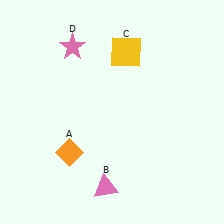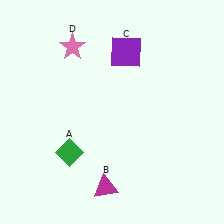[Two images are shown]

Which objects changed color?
A changed from orange to green. B changed from pink to magenta. C changed from yellow to purple.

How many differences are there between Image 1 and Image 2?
There are 3 differences between the two images.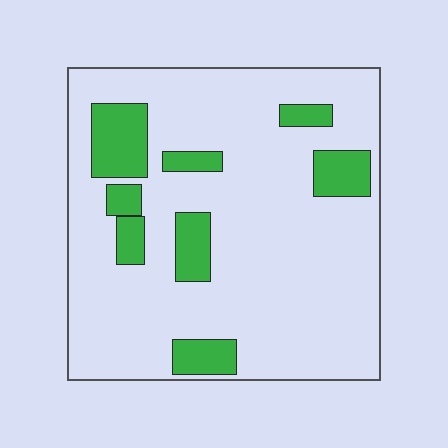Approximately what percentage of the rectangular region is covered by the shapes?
Approximately 15%.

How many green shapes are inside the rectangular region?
8.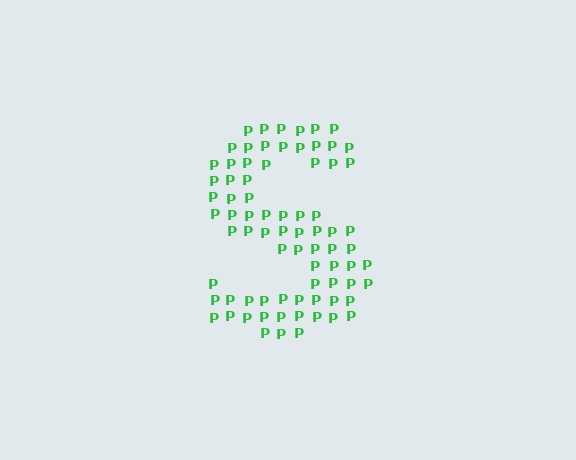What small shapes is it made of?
It is made of small letter P's.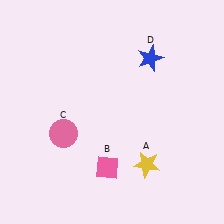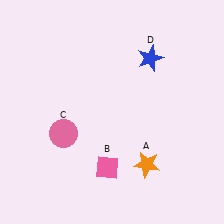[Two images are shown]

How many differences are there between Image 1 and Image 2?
There is 1 difference between the two images.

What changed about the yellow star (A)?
In Image 1, A is yellow. In Image 2, it changed to orange.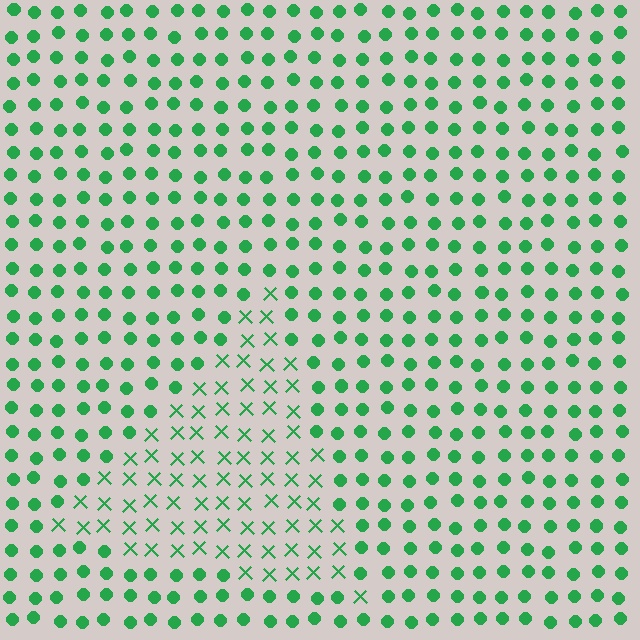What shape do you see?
I see a triangle.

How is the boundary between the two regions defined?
The boundary is defined by a change in element shape: X marks inside vs. circles outside. All elements share the same color and spacing.